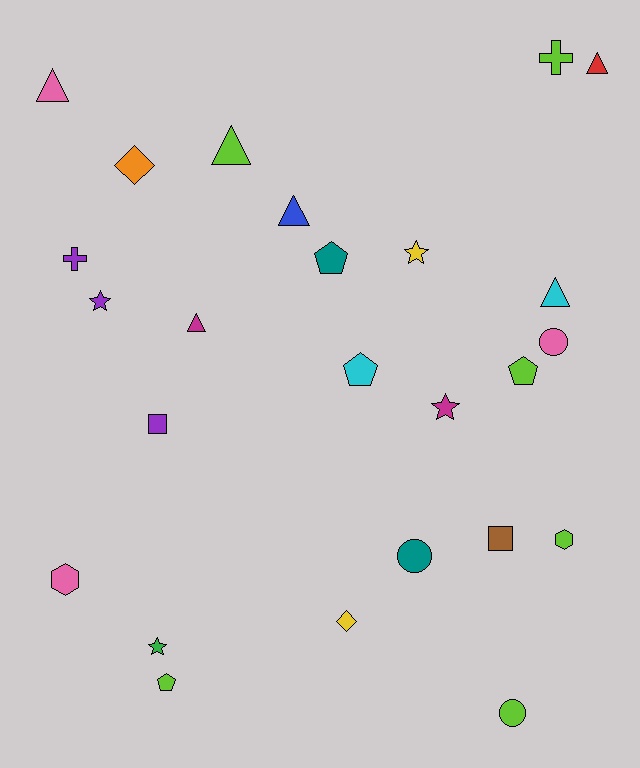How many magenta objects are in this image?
There are 2 magenta objects.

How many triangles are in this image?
There are 6 triangles.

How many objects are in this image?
There are 25 objects.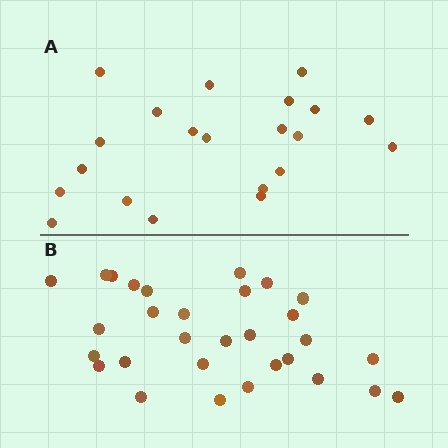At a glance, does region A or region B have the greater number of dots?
Region B (the bottom region) has more dots.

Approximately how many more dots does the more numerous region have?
Region B has roughly 8 or so more dots than region A.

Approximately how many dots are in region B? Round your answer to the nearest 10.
About 30 dots.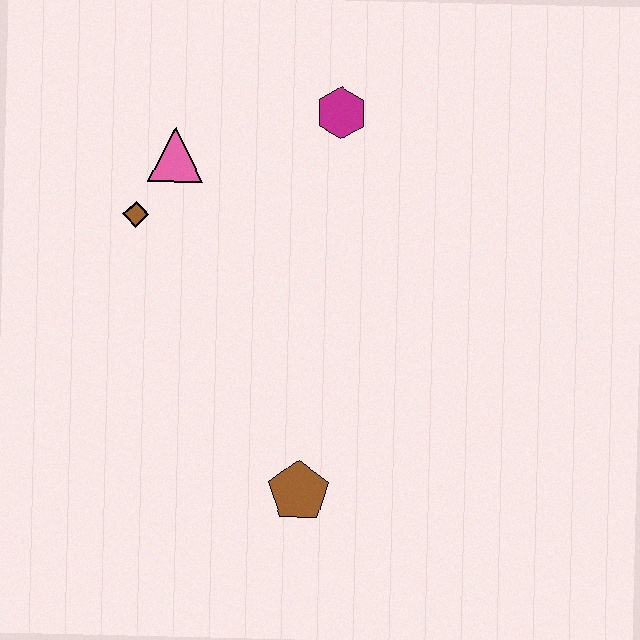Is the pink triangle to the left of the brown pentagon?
Yes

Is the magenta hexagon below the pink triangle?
No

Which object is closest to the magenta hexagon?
The pink triangle is closest to the magenta hexagon.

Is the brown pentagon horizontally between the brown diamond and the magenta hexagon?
Yes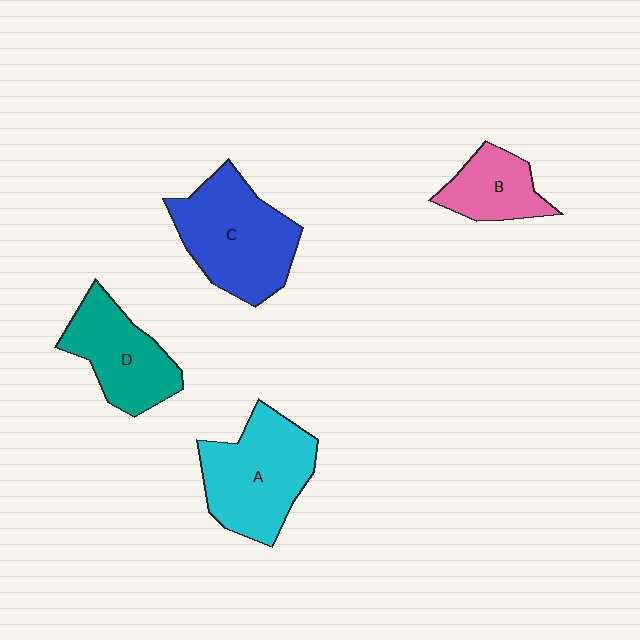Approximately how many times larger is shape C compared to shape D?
Approximately 1.3 times.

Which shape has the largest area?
Shape C (blue).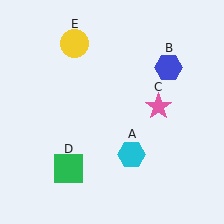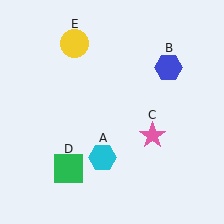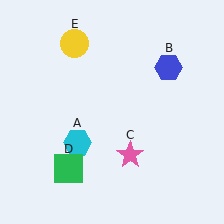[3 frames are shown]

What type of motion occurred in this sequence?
The cyan hexagon (object A), pink star (object C) rotated clockwise around the center of the scene.